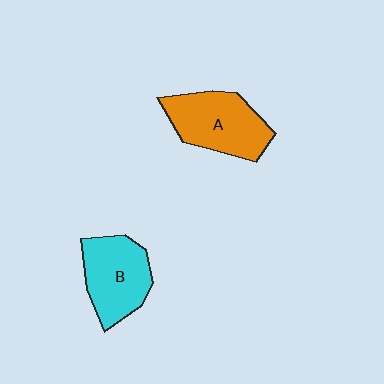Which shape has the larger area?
Shape A (orange).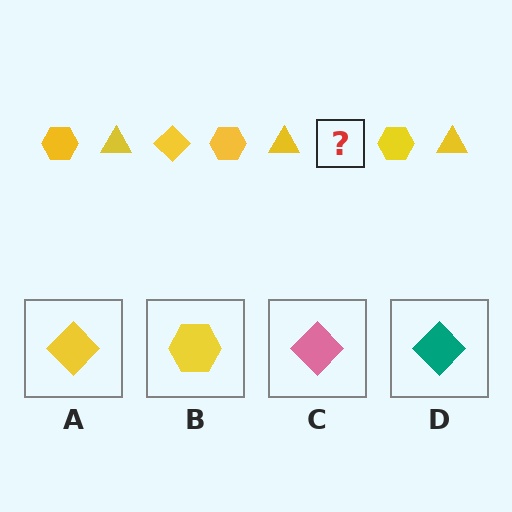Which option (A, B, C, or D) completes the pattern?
A.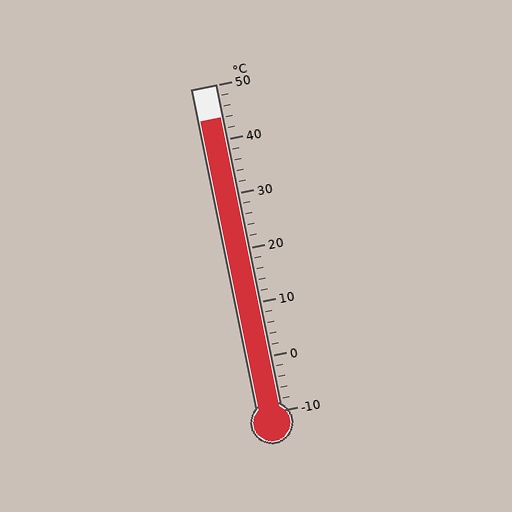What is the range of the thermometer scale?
The thermometer scale ranges from -10°C to 50°C.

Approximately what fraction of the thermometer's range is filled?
The thermometer is filled to approximately 90% of its range.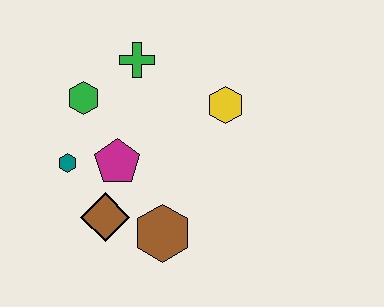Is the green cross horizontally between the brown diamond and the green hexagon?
No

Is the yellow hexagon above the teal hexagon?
Yes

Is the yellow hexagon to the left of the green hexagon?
No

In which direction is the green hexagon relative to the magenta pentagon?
The green hexagon is above the magenta pentagon.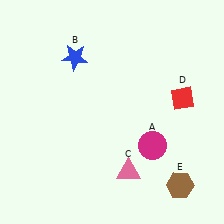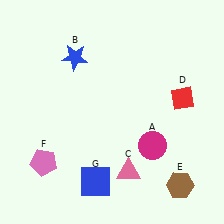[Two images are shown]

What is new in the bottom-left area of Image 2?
A blue square (G) was added in the bottom-left area of Image 2.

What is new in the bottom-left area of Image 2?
A pink pentagon (F) was added in the bottom-left area of Image 2.